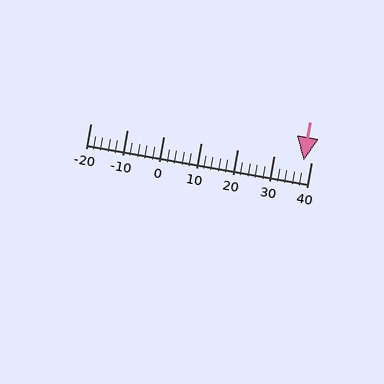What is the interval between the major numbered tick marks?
The major tick marks are spaced 10 units apart.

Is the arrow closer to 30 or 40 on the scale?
The arrow is closer to 40.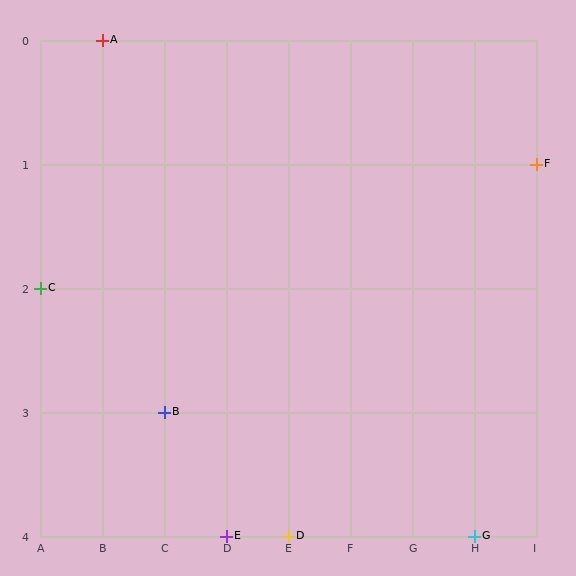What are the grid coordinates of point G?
Point G is at grid coordinates (H, 4).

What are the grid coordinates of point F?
Point F is at grid coordinates (I, 1).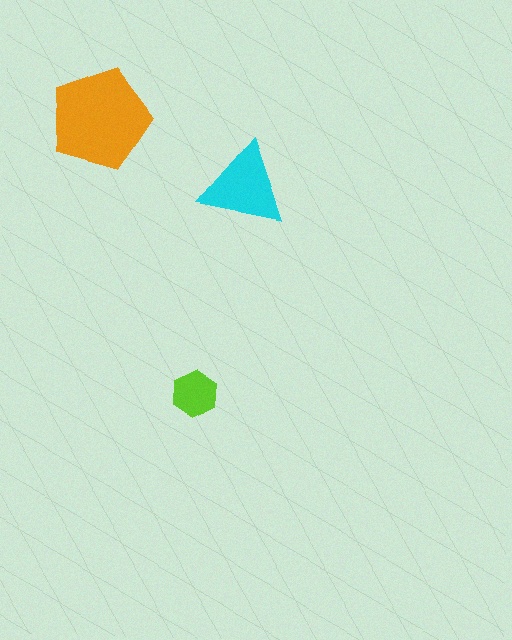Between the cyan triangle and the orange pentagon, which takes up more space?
The orange pentagon.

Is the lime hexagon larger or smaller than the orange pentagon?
Smaller.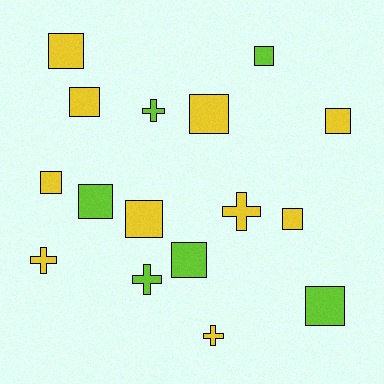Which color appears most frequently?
Yellow, with 10 objects.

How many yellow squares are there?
There are 7 yellow squares.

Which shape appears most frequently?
Square, with 11 objects.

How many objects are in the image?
There are 16 objects.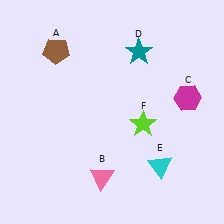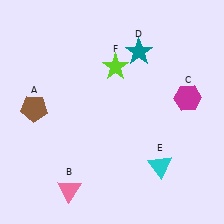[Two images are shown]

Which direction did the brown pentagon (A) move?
The brown pentagon (A) moved down.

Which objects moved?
The objects that moved are: the brown pentagon (A), the pink triangle (B), the lime star (F).